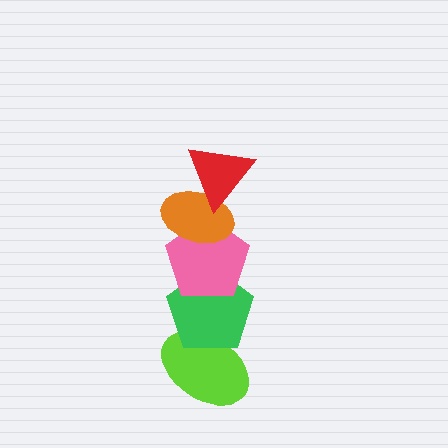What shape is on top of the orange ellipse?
The red triangle is on top of the orange ellipse.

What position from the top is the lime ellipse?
The lime ellipse is 5th from the top.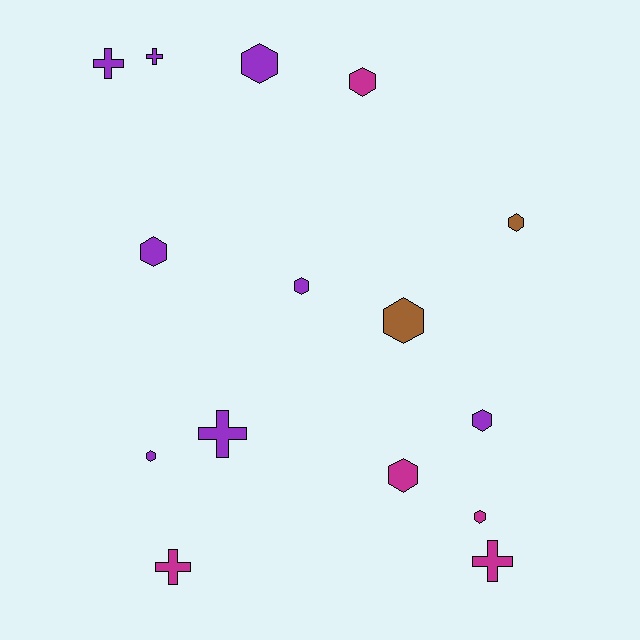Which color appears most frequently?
Purple, with 8 objects.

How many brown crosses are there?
There are no brown crosses.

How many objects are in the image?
There are 15 objects.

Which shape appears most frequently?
Hexagon, with 10 objects.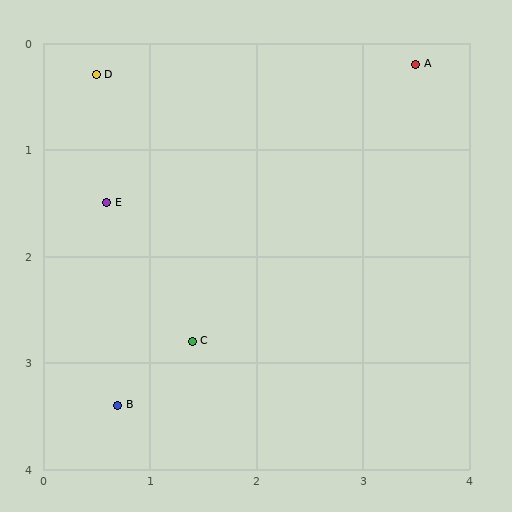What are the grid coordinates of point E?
Point E is at approximately (0.6, 1.5).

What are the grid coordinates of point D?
Point D is at approximately (0.5, 0.3).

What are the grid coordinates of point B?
Point B is at approximately (0.7, 3.4).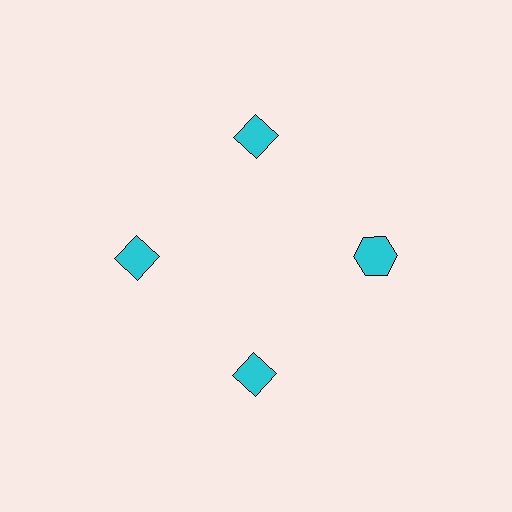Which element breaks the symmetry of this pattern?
The cyan hexagon at roughly the 3 o'clock position breaks the symmetry. All other shapes are cyan diamonds.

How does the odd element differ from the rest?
It has a different shape: hexagon instead of diamond.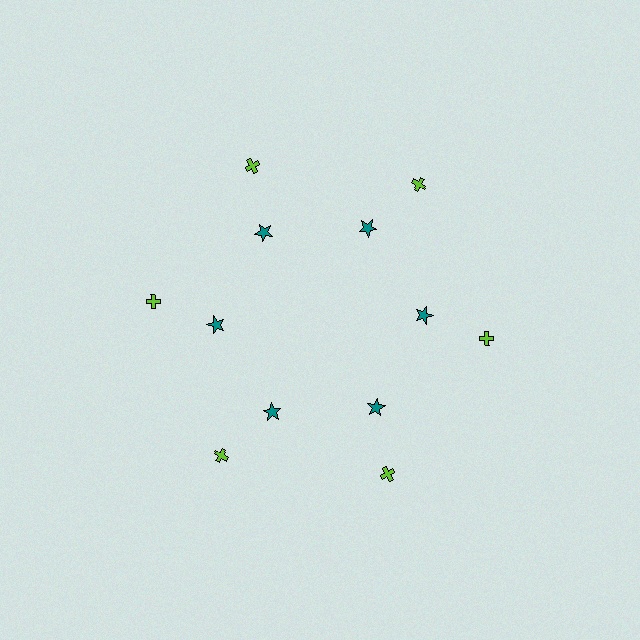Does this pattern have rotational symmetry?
Yes, this pattern has 6-fold rotational symmetry. It looks the same after rotating 60 degrees around the center.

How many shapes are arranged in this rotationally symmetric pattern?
There are 12 shapes, arranged in 6 groups of 2.